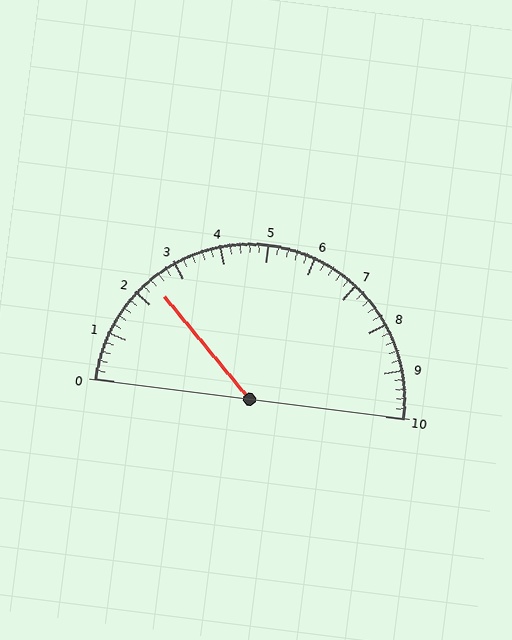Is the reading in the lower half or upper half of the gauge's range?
The reading is in the lower half of the range (0 to 10).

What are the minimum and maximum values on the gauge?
The gauge ranges from 0 to 10.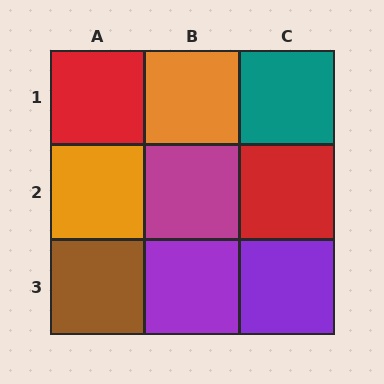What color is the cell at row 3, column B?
Purple.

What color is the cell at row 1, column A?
Red.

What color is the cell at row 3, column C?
Purple.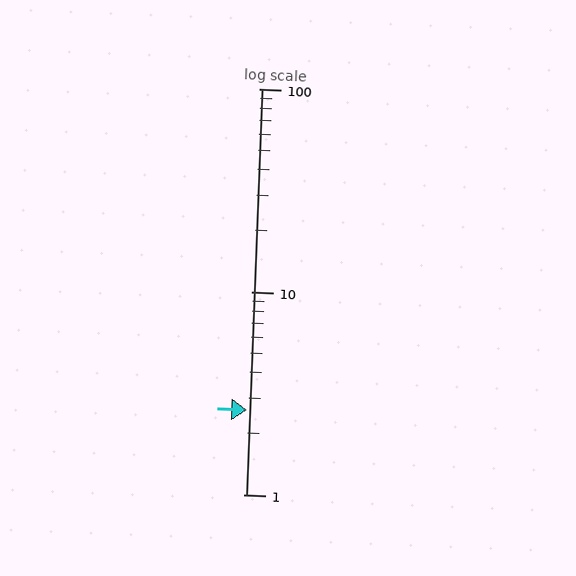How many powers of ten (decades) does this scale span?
The scale spans 2 decades, from 1 to 100.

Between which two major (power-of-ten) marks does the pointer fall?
The pointer is between 1 and 10.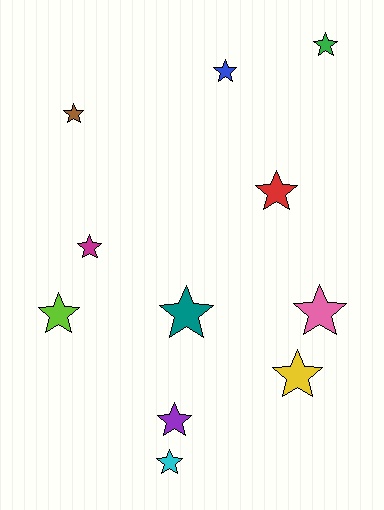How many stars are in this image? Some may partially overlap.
There are 11 stars.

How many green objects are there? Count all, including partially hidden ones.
There is 1 green object.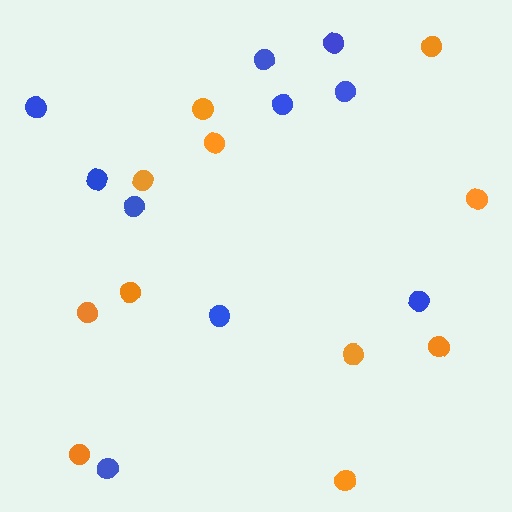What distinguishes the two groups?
There are 2 groups: one group of blue circles (10) and one group of orange circles (11).